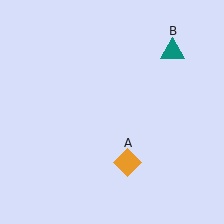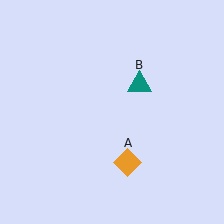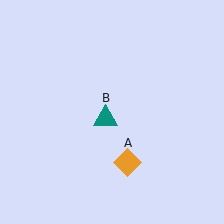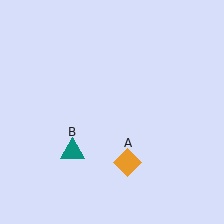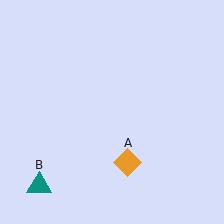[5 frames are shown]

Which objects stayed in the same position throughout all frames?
Orange diamond (object A) remained stationary.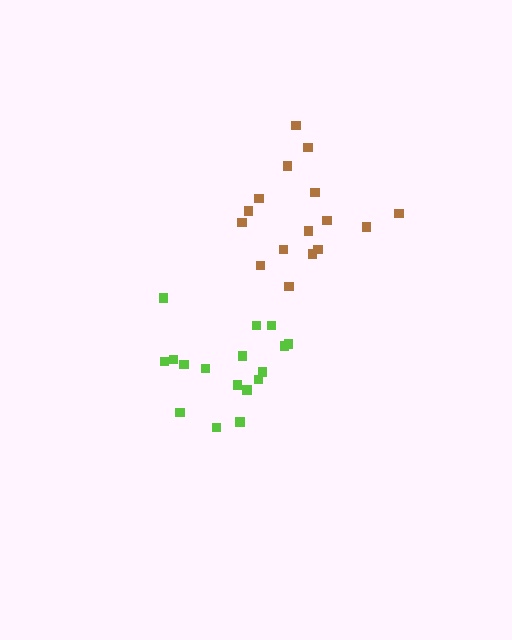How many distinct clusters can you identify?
There are 2 distinct clusters.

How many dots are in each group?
Group 1: 16 dots, Group 2: 17 dots (33 total).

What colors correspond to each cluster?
The clusters are colored: brown, lime.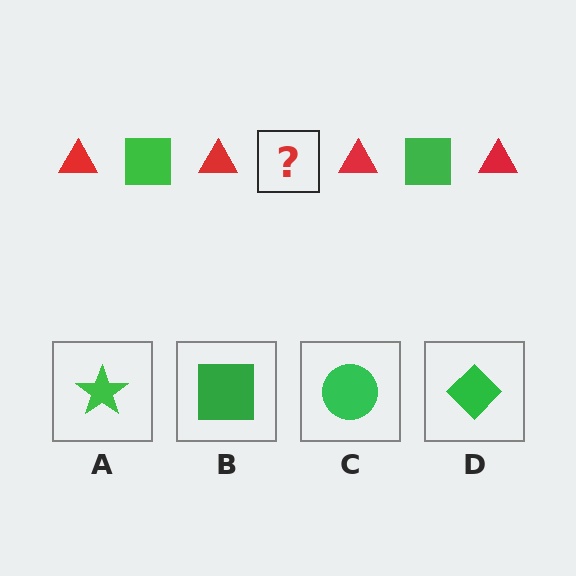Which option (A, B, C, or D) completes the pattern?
B.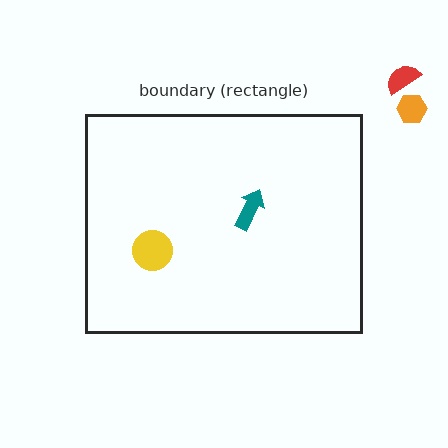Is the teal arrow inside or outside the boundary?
Inside.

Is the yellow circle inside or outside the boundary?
Inside.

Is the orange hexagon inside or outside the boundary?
Outside.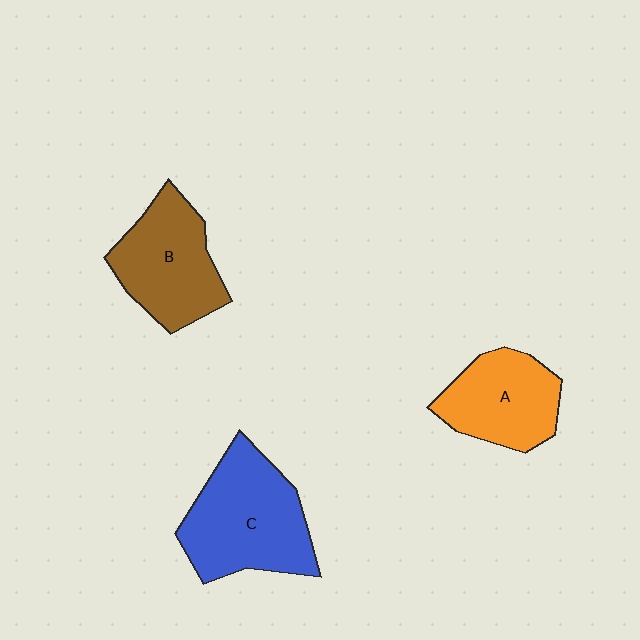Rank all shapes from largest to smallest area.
From largest to smallest: C (blue), B (brown), A (orange).